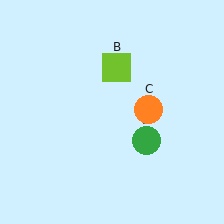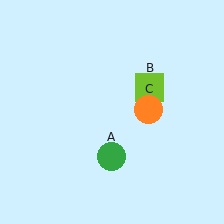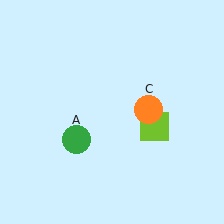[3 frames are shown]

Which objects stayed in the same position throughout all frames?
Orange circle (object C) remained stationary.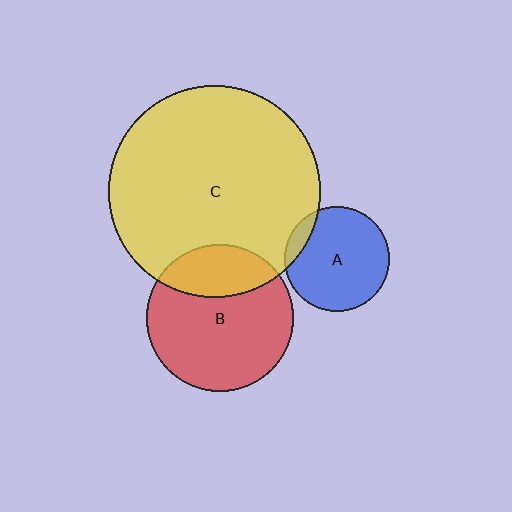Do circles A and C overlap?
Yes.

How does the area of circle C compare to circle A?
Approximately 4.1 times.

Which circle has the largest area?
Circle C (yellow).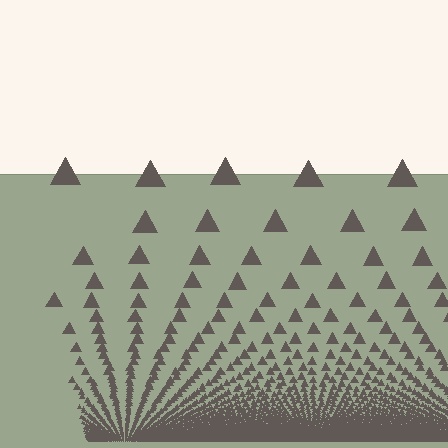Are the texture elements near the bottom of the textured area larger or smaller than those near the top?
Smaller. The gradient is inverted — elements near the bottom are smaller and denser.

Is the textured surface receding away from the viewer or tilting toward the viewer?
The surface appears to tilt toward the viewer. Texture elements get larger and sparser toward the top.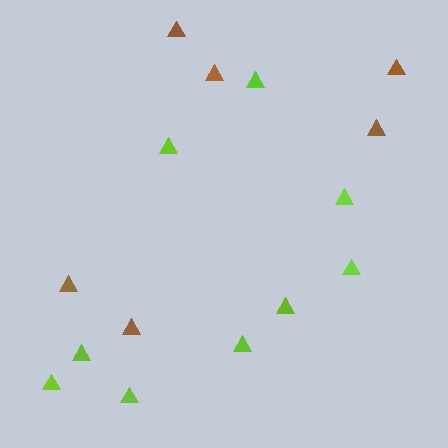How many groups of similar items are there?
There are 2 groups: one group of brown triangles (6) and one group of lime triangles (9).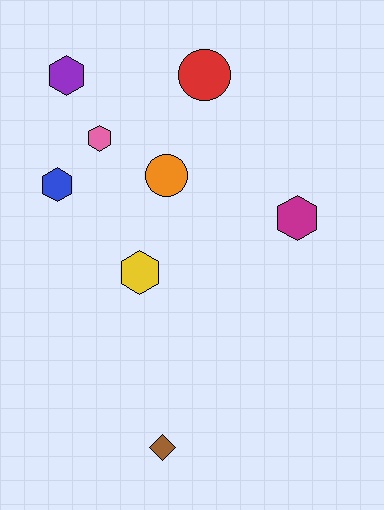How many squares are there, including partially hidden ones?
There are no squares.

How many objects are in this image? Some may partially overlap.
There are 8 objects.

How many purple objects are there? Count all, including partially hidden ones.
There is 1 purple object.